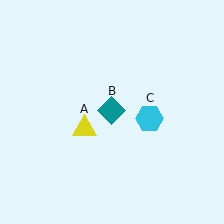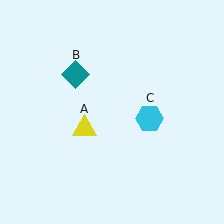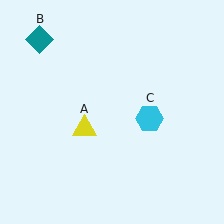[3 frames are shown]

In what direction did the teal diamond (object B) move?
The teal diamond (object B) moved up and to the left.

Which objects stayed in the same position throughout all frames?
Yellow triangle (object A) and cyan hexagon (object C) remained stationary.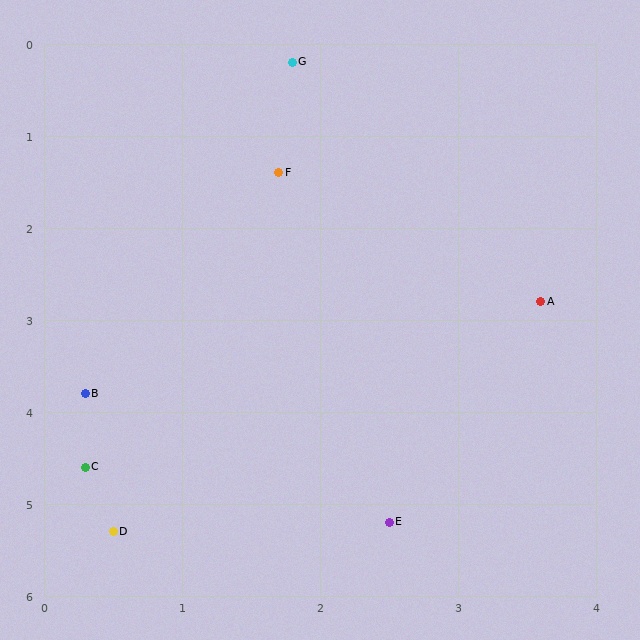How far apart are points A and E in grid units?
Points A and E are about 2.6 grid units apart.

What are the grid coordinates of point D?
Point D is at approximately (0.5, 5.3).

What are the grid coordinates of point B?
Point B is at approximately (0.3, 3.8).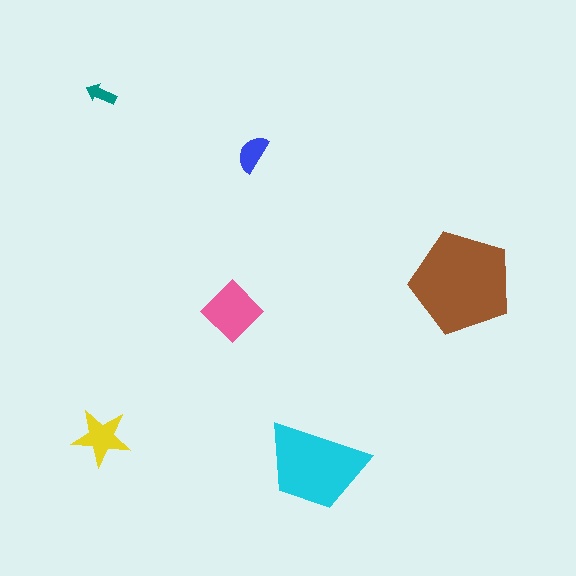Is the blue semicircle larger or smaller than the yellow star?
Smaller.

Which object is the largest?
The brown pentagon.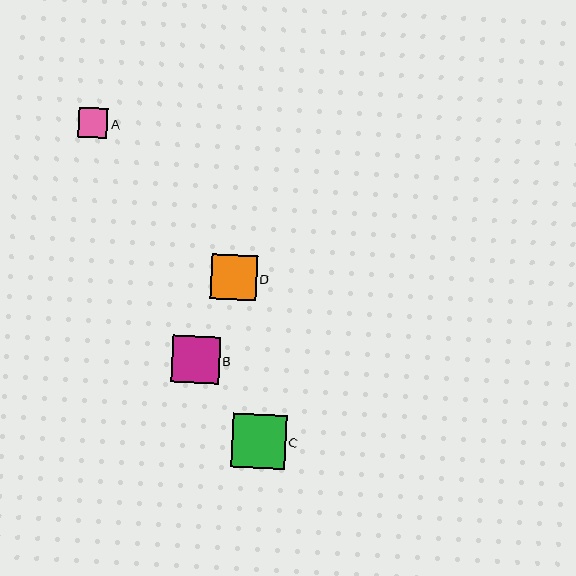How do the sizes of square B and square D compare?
Square B and square D are approximately the same size.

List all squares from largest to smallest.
From largest to smallest: C, B, D, A.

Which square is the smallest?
Square A is the smallest with a size of approximately 30 pixels.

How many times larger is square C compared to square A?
Square C is approximately 1.8 times the size of square A.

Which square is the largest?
Square C is the largest with a size of approximately 54 pixels.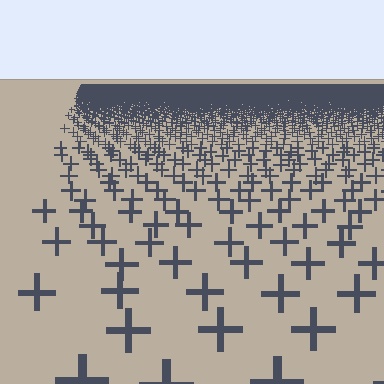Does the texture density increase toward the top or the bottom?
Density increases toward the top.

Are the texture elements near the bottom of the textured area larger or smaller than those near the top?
Larger. Near the bottom, elements are closer to the viewer and appear at a bigger on-screen size.